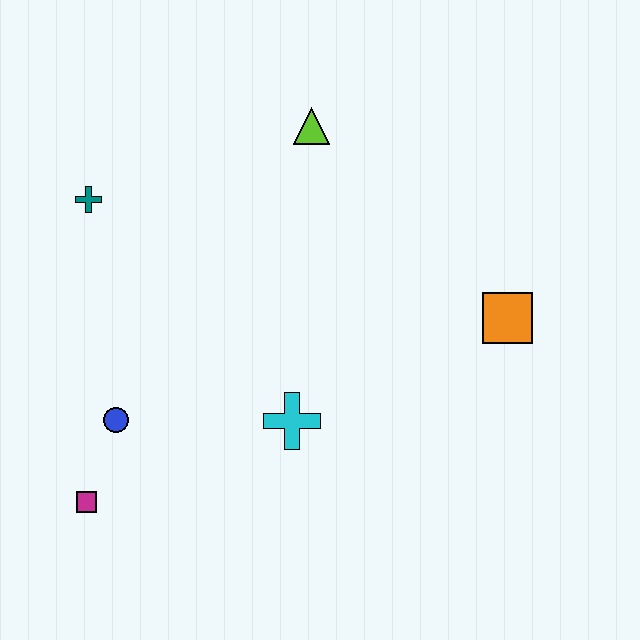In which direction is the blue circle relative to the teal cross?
The blue circle is below the teal cross.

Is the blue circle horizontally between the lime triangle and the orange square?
No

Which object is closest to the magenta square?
The blue circle is closest to the magenta square.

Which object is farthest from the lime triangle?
The magenta square is farthest from the lime triangle.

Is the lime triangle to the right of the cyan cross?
Yes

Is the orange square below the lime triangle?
Yes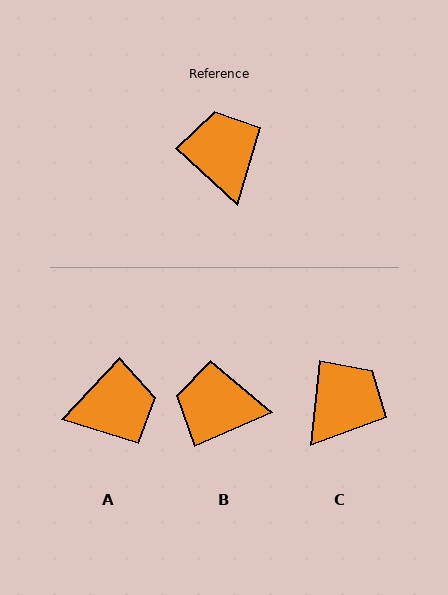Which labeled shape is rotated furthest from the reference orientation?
A, about 91 degrees away.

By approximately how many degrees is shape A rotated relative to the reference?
Approximately 91 degrees clockwise.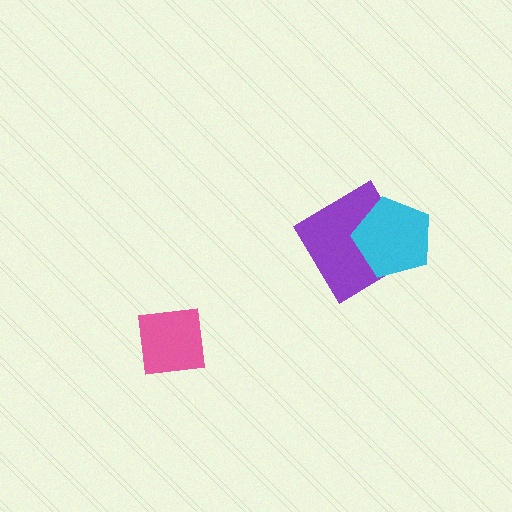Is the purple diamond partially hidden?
Yes, it is partially covered by another shape.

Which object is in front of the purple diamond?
The cyan pentagon is in front of the purple diamond.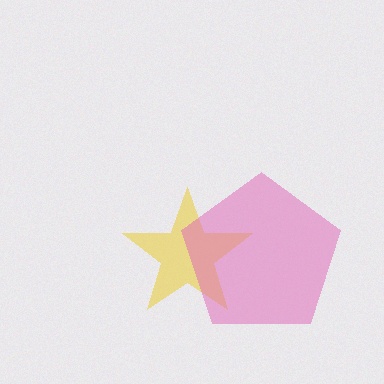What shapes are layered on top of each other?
The layered shapes are: a yellow star, a pink pentagon.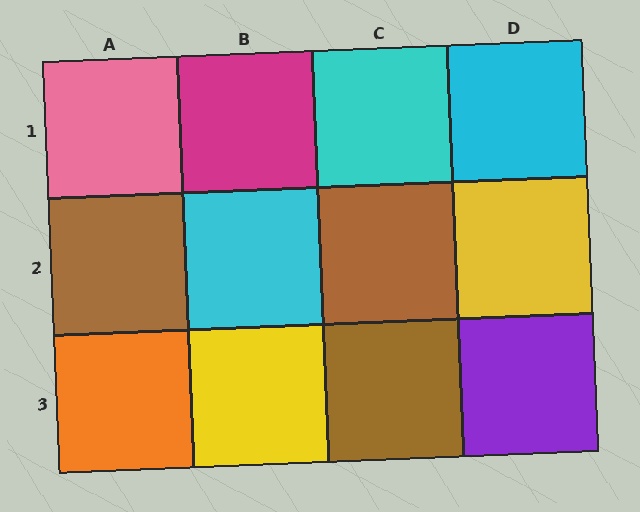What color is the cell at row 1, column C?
Cyan.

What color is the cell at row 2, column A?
Brown.